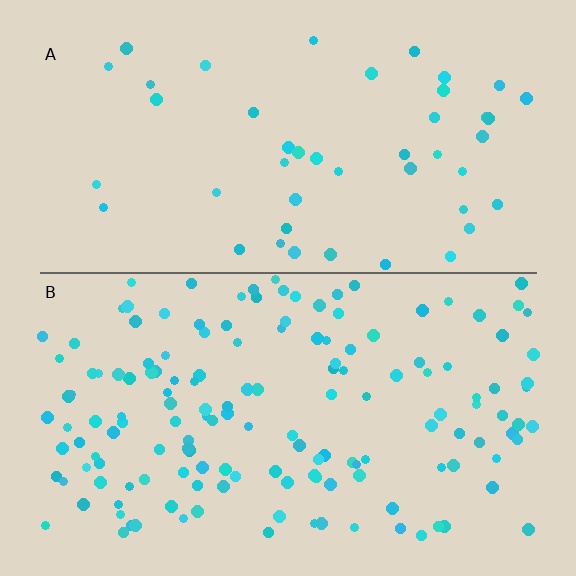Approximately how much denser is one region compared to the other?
Approximately 3.3× — region B over region A.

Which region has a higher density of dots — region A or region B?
B (the bottom).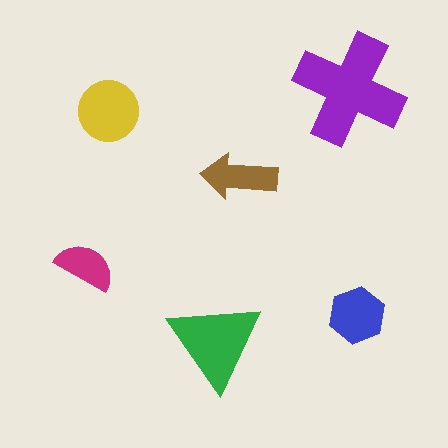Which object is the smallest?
The magenta semicircle.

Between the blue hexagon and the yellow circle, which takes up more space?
The yellow circle.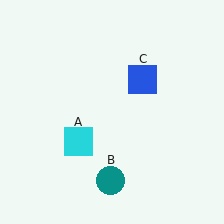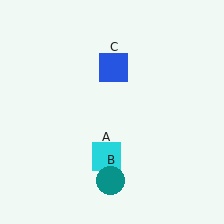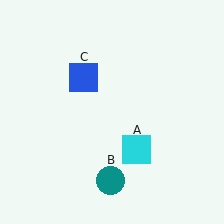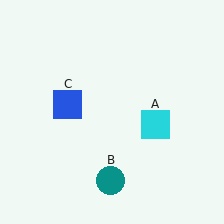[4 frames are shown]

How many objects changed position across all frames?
2 objects changed position: cyan square (object A), blue square (object C).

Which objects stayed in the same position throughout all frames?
Teal circle (object B) remained stationary.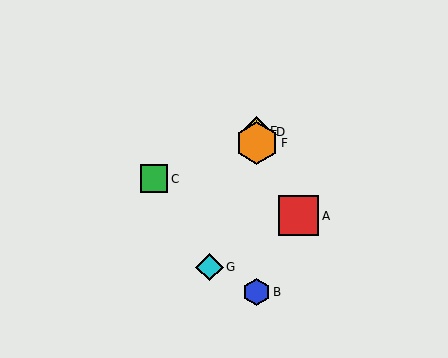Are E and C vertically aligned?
No, E is at x≈257 and C is at x≈154.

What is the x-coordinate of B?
Object B is at x≈257.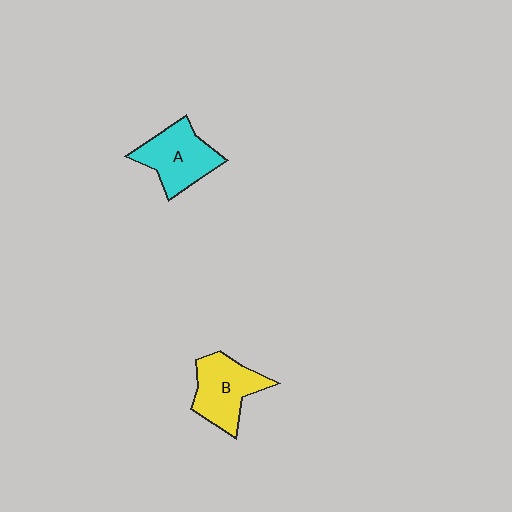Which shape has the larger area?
Shape A (cyan).